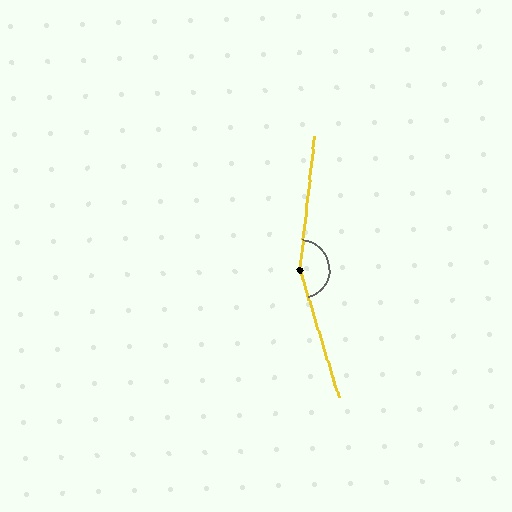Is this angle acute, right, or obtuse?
It is obtuse.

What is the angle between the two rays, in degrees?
Approximately 157 degrees.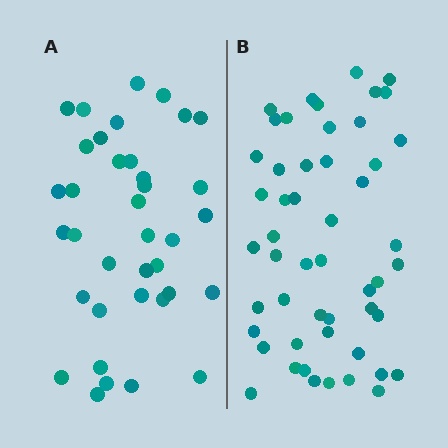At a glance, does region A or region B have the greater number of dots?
Region B (the right region) has more dots.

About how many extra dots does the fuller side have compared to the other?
Region B has approximately 15 more dots than region A.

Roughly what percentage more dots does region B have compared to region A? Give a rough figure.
About 40% more.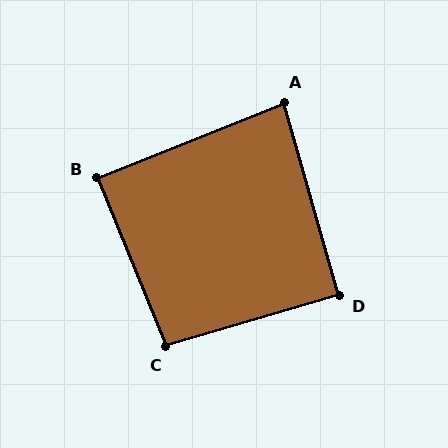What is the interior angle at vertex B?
Approximately 89 degrees (approximately right).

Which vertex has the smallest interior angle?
A, at approximately 84 degrees.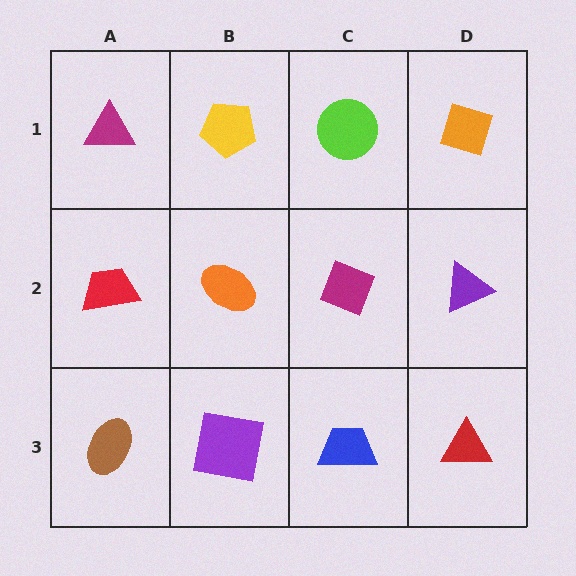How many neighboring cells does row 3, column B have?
3.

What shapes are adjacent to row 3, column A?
A red trapezoid (row 2, column A), a purple square (row 3, column B).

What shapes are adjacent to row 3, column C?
A magenta diamond (row 2, column C), a purple square (row 3, column B), a red triangle (row 3, column D).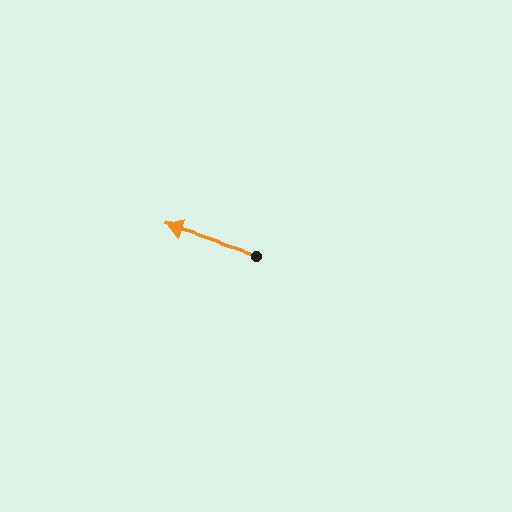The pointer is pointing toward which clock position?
Roughly 10 o'clock.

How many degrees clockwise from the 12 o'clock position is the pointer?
Approximately 288 degrees.